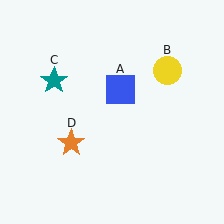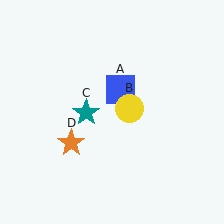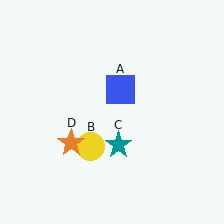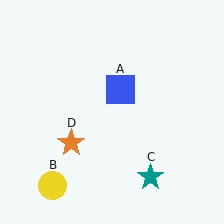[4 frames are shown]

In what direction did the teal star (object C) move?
The teal star (object C) moved down and to the right.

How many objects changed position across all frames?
2 objects changed position: yellow circle (object B), teal star (object C).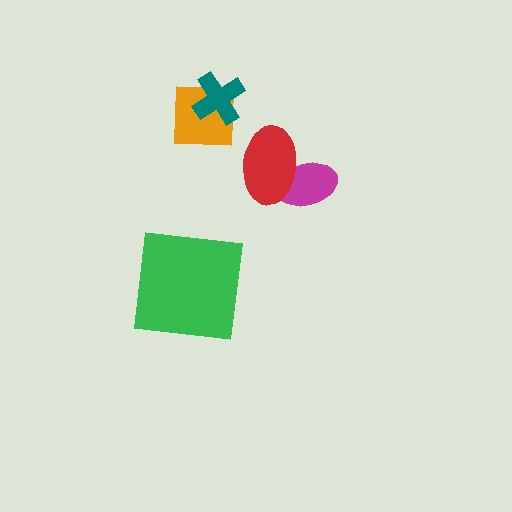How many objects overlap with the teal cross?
1 object overlaps with the teal cross.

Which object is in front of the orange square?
The teal cross is in front of the orange square.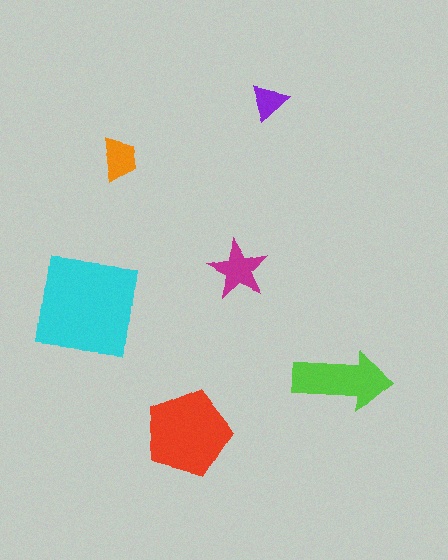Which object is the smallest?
The purple triangle.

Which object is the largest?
The cyan square.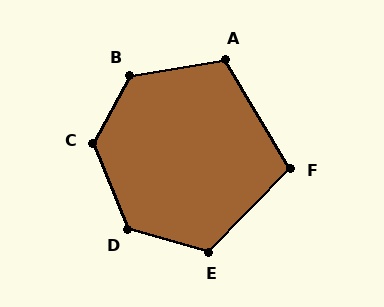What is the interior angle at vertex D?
Approximately 127 degrees (obtuse).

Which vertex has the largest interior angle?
C, at approximately 130 degrees.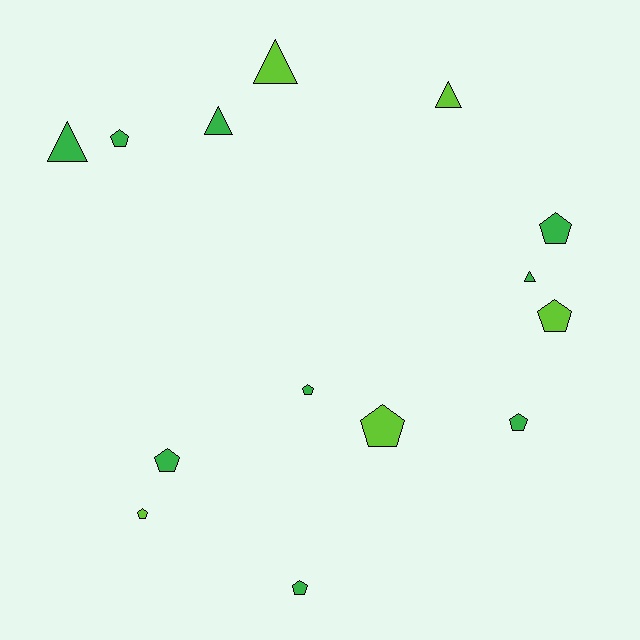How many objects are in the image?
There are 14 objects.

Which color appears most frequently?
Green, with 9 objects.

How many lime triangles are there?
There are 2 lime triangles.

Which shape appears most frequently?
Pentagon, with 9 objects.